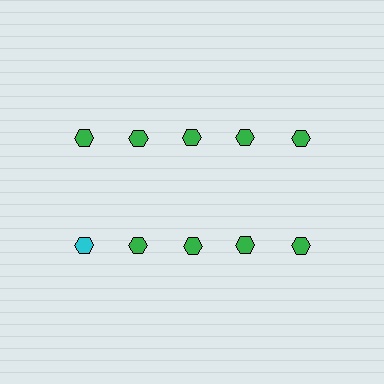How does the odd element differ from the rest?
It has a different color: cyan instead of green.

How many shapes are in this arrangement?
There are 10 shapes arranged in a grid pattern.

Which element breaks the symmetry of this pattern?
The cyan hexagon in the second row, leftmost column breaks the symmetry. All other shapes are green hexagons.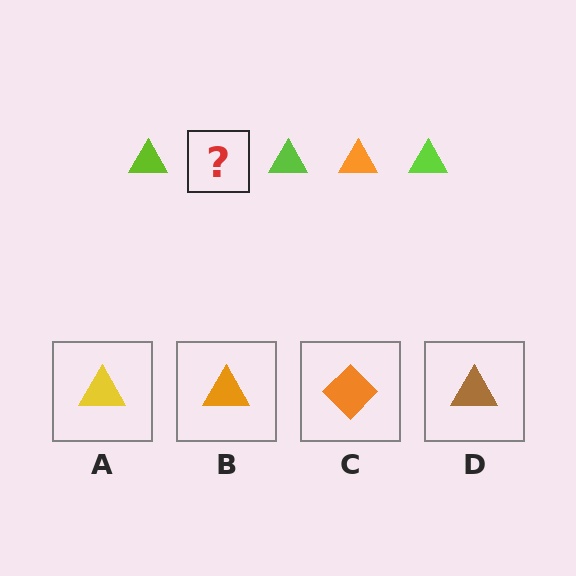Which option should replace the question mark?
Option B.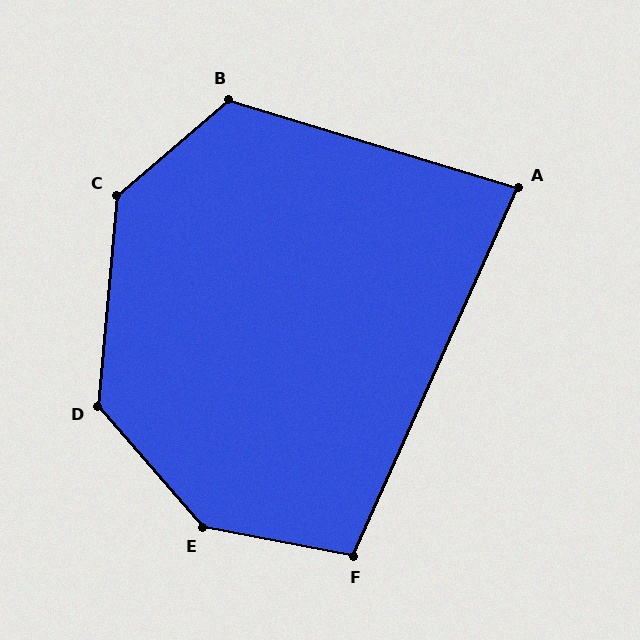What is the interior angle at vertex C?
Approximately 136 degrees (obtuse).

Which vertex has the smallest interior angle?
A, at approximately 83 degrees.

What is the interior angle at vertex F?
Approximately 103 degrees (obtuse).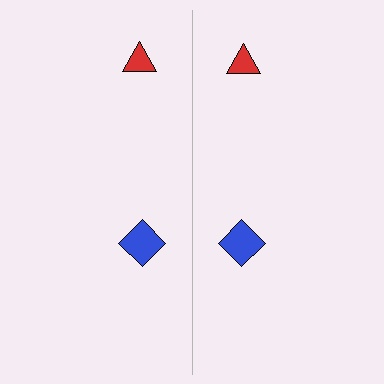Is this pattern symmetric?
Yes, this pattern has bilateral (reflection) symmetry.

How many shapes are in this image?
There are 4 shapes in this image.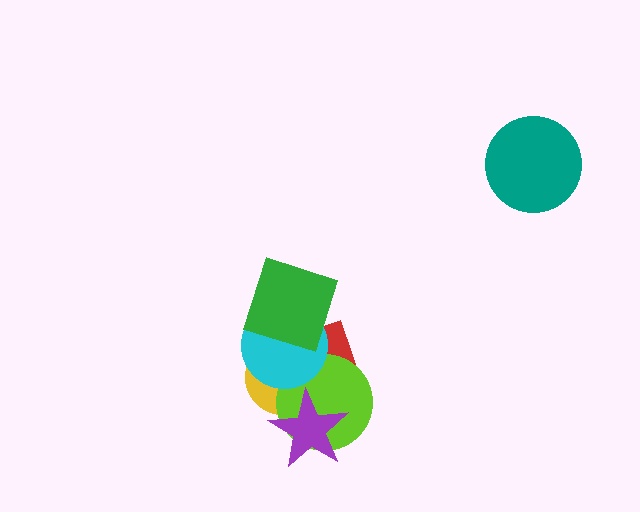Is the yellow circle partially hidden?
Yes, it is partially covered by another shape.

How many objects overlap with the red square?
4 objects overlap with the red square.